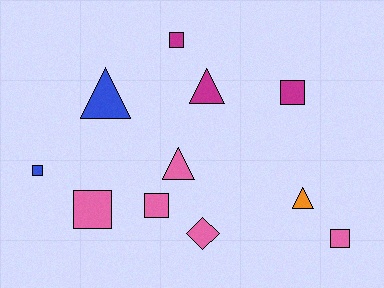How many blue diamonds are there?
There are no blue diamonds.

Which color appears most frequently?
Pink, with 5 objects.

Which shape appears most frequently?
Square, with 6 objects.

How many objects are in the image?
There are 11 objects.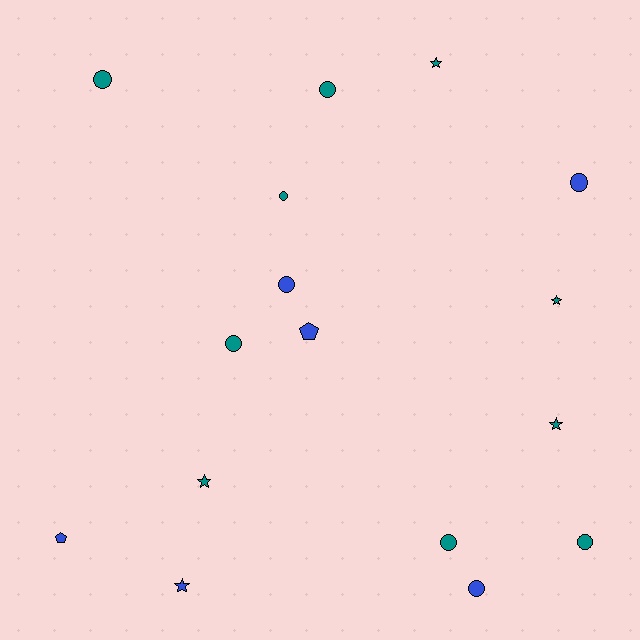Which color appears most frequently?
Teal, with 10 objects.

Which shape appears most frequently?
Circle, with 9 objects.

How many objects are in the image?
There are 16 objects.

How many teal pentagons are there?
There are no teal pentagons.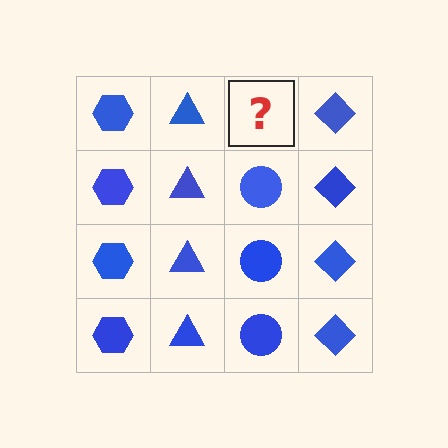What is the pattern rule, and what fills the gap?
The rule is that each column has a consistent shape. The gap should be filled with a blue circle.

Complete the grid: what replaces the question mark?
The question mark should be replaced with a blue circle.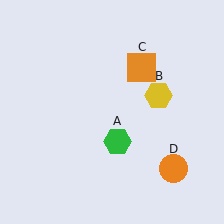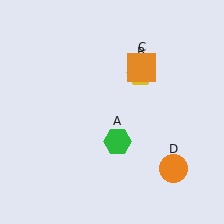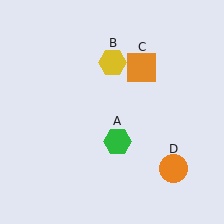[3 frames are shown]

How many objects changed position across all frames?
1 object changed position: yellow hexagon (object B).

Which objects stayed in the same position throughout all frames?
Green hexagon (object A) and orange square (object C) and orange circle (object D) remained stationary.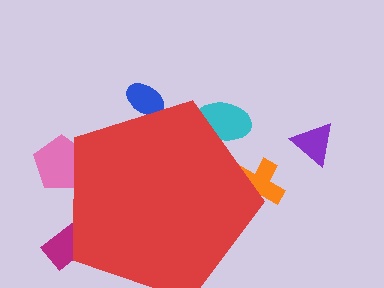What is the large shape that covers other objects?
A red pentagon.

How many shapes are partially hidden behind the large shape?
5 shapes are partially hidden.